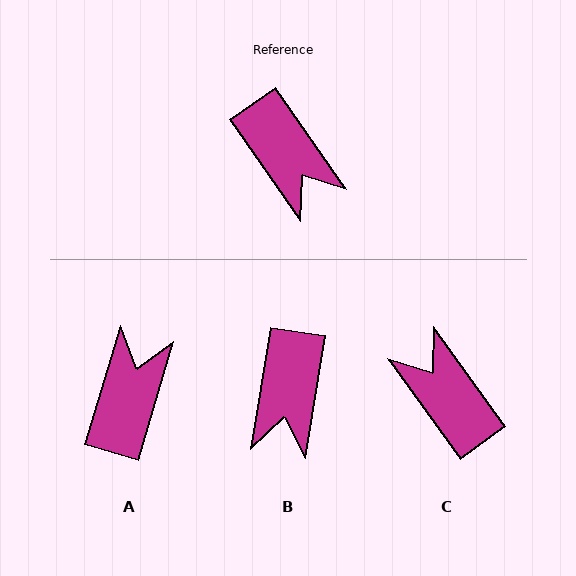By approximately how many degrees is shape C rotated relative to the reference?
Approximately 179 degrees clockwise.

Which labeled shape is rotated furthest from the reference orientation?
C, about 179 degrees away.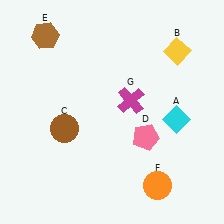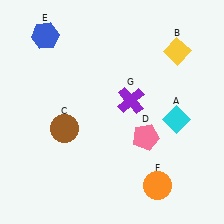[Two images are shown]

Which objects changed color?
E changed from brown to blue. G changed from magenta to purple.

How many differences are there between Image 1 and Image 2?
There are 2 differences between the two images.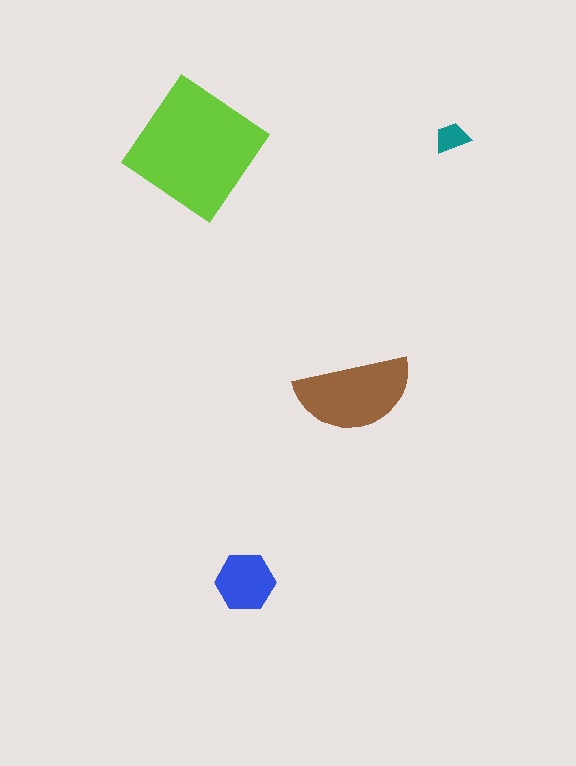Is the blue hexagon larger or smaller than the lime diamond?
Smaller.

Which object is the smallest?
The teal trapezoid.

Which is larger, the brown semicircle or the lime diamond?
The lime diamond.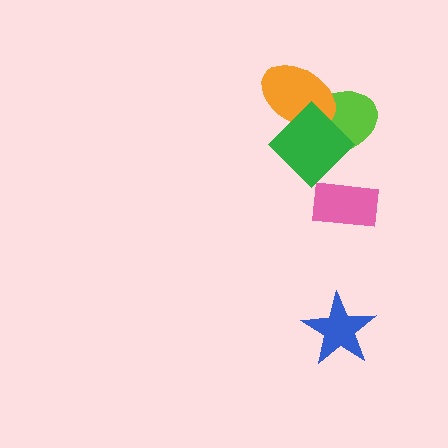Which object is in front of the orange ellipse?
The green diamond is in front of the orange ellipse.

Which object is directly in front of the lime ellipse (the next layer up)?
The orange ellipse is directly in front of the lime ellipse.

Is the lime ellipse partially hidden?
Yes, it is partially covered by another shape.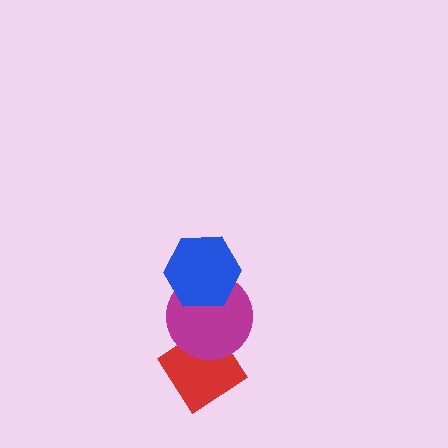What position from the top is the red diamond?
The red diamond is 3rd from the top.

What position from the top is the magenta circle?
The magenta circle is 2nd from the top.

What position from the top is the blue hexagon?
The blue hexagon is 1st from the top.